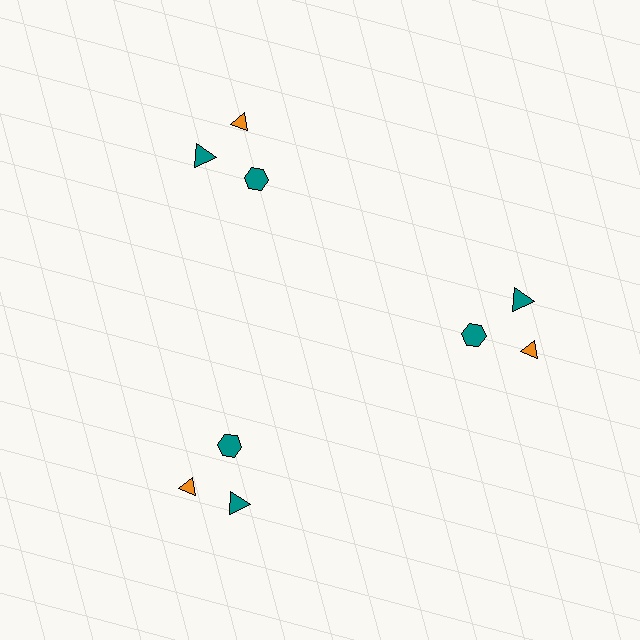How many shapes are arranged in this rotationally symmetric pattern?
There are 9 shapes, arranged in 3 groups of 3.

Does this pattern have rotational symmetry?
Yes, this pattern has 3-fold rotational symmetry. It looks the same after rotating 120 degrees around the center.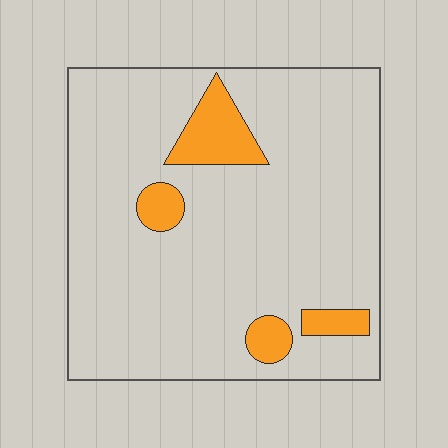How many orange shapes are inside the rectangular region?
4.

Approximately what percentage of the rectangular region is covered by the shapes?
Approximately 10%.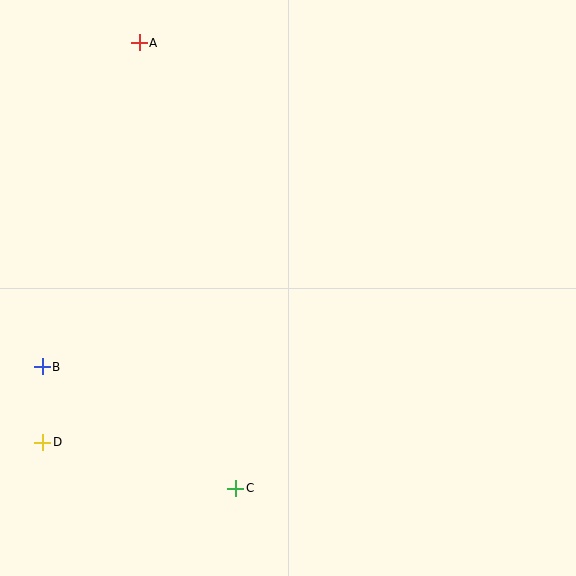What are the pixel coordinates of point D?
Point D is at (43, 442).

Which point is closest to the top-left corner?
Point A is closest to the top-left corner.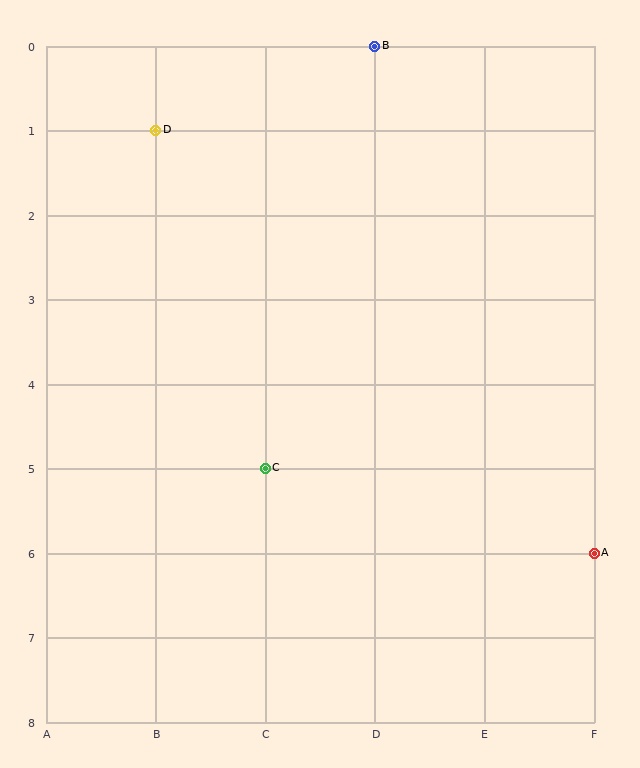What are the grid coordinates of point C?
Point C is at grid coordinates (C, 5).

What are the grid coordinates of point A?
Point A is at grid coordinates (F, 6).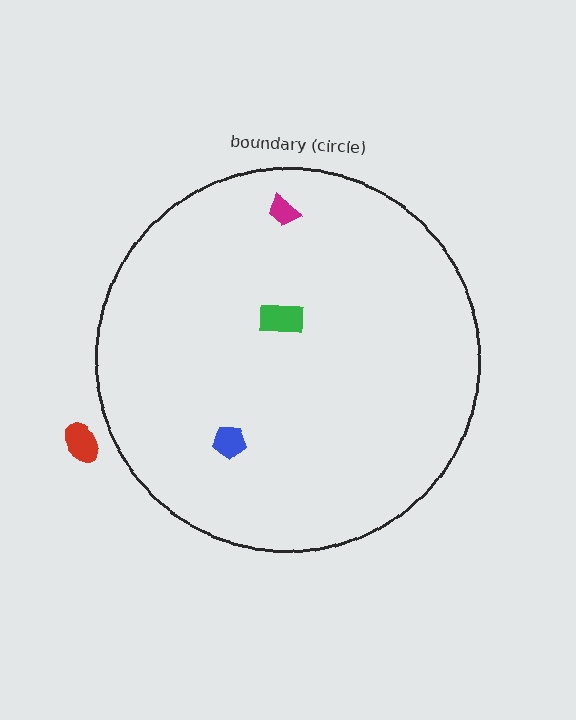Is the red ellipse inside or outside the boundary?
Outside.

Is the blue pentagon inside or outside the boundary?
Inside.